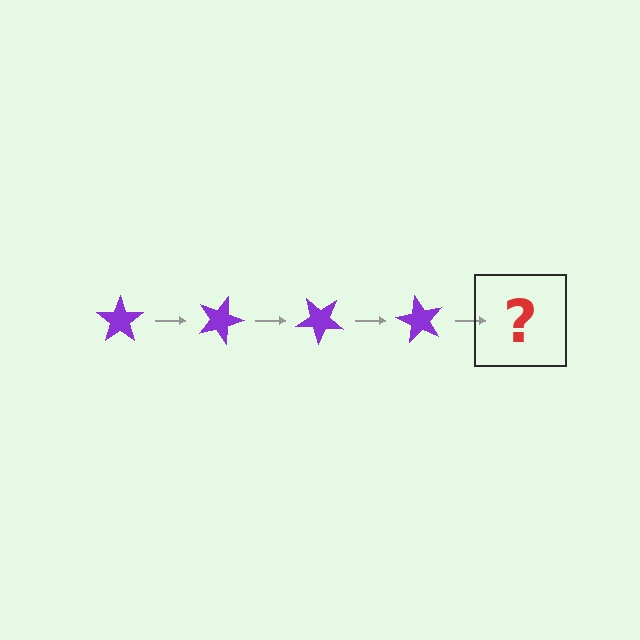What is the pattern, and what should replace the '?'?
The pattern is that the star rotates 20 degrees each step. The '?' should be a purple star rotated 80 degrees.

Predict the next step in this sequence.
The next step is a purple star rotated 80 degrees.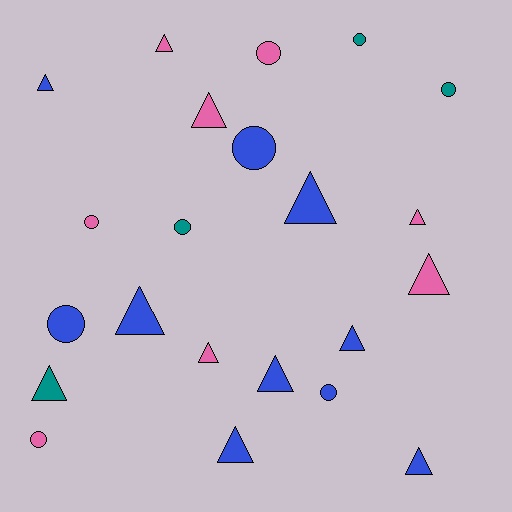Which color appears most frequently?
Blue, with 10 objects.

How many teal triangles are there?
There is 1 teal triangle.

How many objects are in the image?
There are 22 objects.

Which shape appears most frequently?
Triangle, with 13 objects.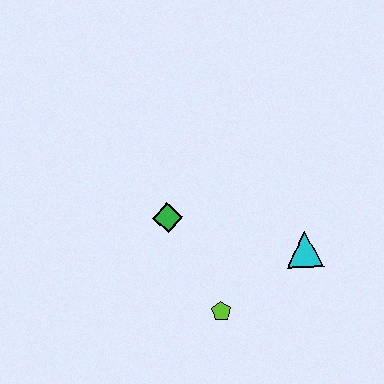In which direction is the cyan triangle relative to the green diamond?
The cyan triangle is to the right of the green diamond.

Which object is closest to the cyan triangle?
The lime pentagon is closest to the cyan triangle.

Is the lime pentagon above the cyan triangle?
No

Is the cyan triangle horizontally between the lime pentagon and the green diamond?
No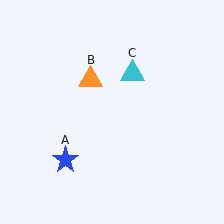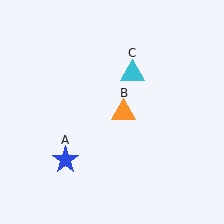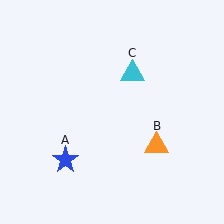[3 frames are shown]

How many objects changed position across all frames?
1 object changed position: orange triangle (object B).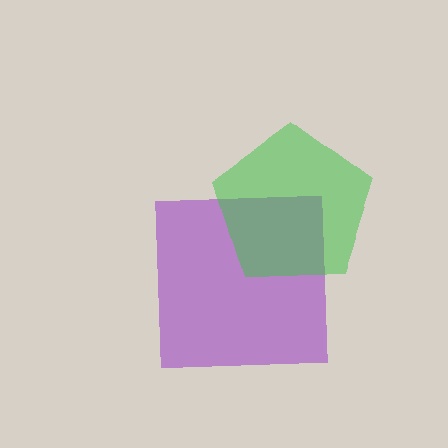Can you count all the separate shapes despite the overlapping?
Yes, there are 2 separate shapes.